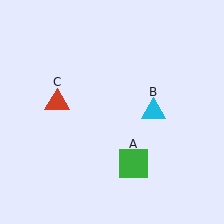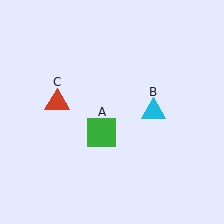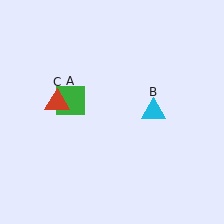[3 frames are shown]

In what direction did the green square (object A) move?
The green square (object A) moved up and to the left.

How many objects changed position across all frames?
1 object changed position: green square (object A).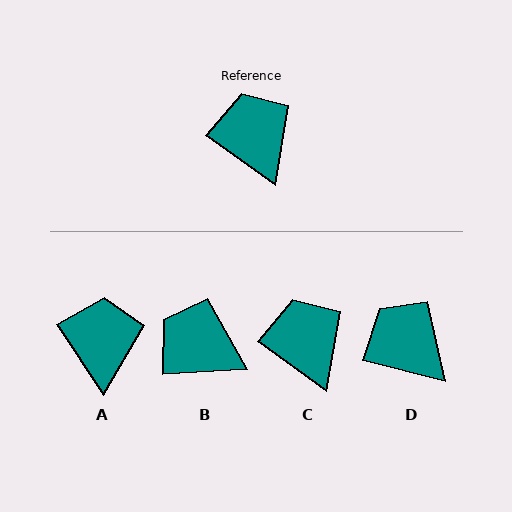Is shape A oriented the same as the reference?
No, it is off by about 21 degrees.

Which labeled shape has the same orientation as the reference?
C.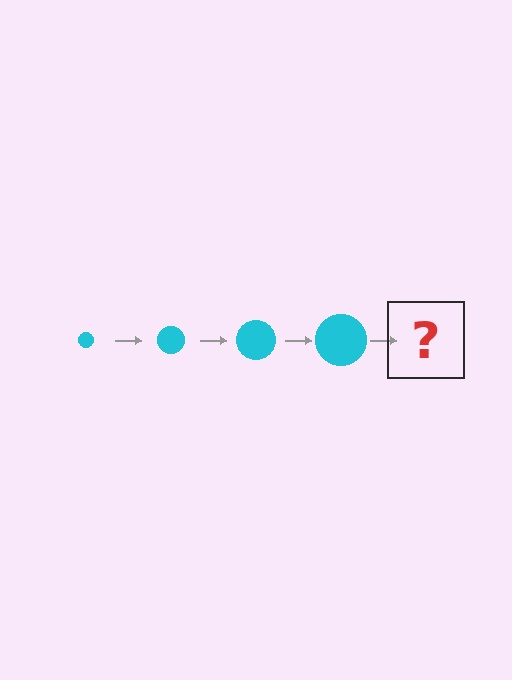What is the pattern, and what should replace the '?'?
The pattern is that the circle gets progressively larger each step. The '?' should be a cyan circle, larger than the previous one.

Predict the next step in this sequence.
The next step is a cyan circle, larger than the previous one.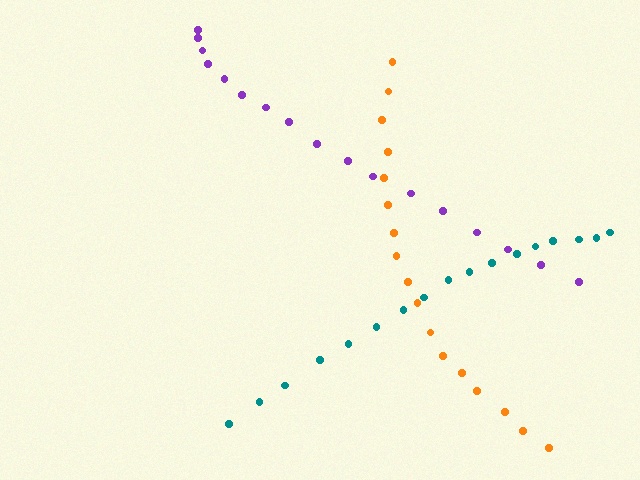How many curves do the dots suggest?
There are 3 distinct paths.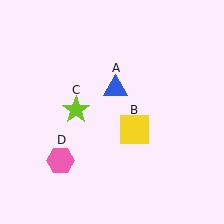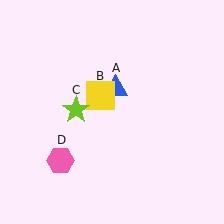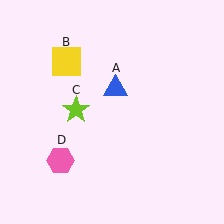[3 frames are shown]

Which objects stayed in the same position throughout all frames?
Blue triangle (object A) and lime star (object C) and pink hexagon (object D) remained stationary.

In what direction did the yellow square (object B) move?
The yellow square (object B) moved up and to the left.